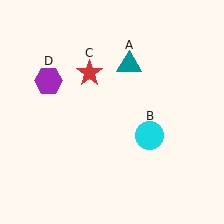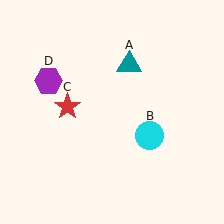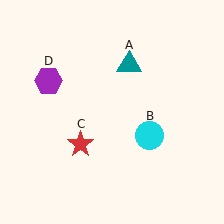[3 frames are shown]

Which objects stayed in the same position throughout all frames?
Teal triangle (object A) and cyan circle (object B) and purple hexagon (object D) remained stationary.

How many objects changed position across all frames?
1 object changed position: red star (object C).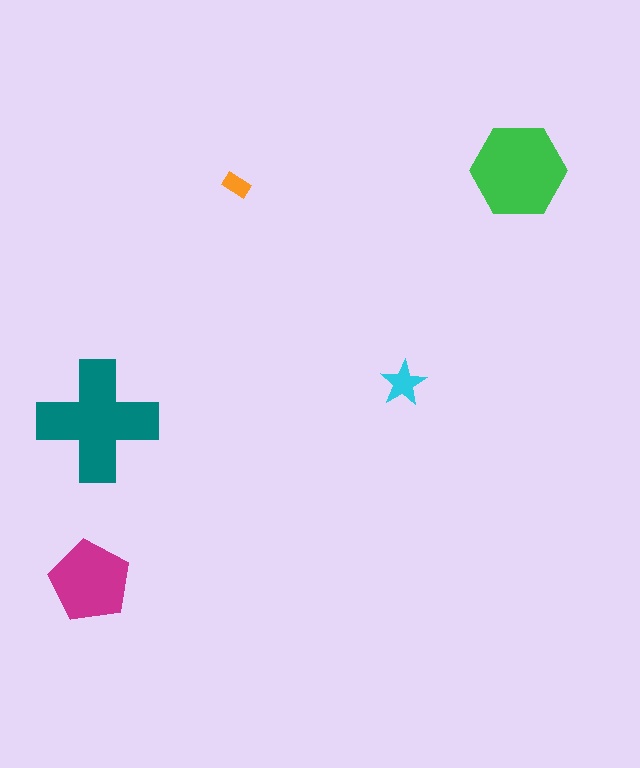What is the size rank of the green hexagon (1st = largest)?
2nd.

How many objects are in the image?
There are 5 objects in the image.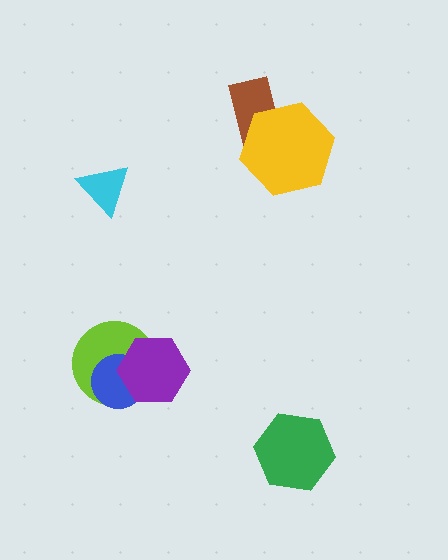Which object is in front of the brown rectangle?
The yellow hexagon is in front of the brown rectangle.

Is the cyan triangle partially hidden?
No, no other shape covers it.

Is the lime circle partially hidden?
Yes, it is partially covered by another shape.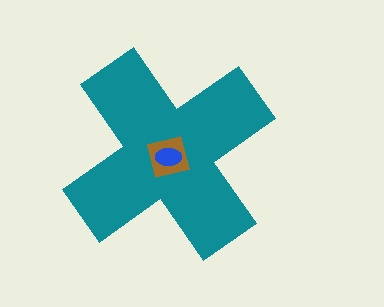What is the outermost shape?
The teal cross.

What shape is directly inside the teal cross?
The brown square.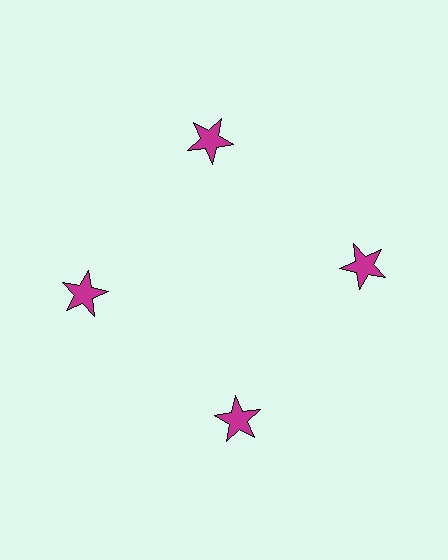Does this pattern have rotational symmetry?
Yes, this pattern has 4-fold rotational symmetry. It looks the same after rotating 90 degrees around the center.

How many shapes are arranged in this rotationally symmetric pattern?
There are 4 shapes, arranged in 4 groups of 1.